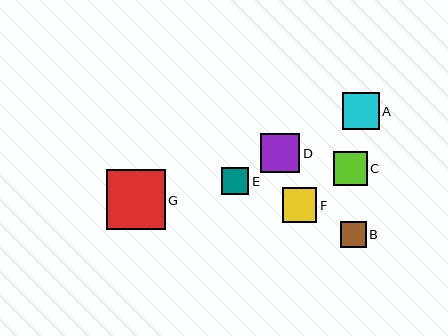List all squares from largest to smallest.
From largest to smallest: G, D, A, F, C, E, B.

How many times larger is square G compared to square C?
Square G is approximately 1.7 times the size of square C.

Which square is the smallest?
Square B is the smallest with a size of approximately 26 pixels.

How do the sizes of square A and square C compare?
Square A and square C are approximately the same size.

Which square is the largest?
Square G is the largest with a size of approximately 59 pixels.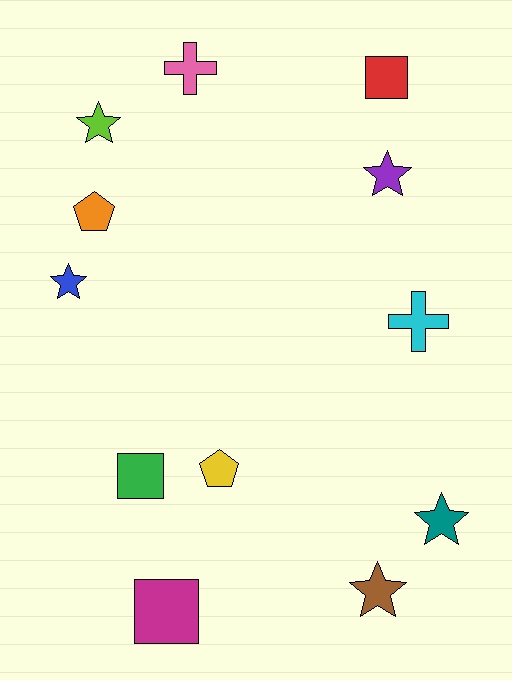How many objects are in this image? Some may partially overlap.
There are 12 objects.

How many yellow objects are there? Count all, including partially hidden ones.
There is 1 yellow object.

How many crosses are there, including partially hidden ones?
There are 2 crosses.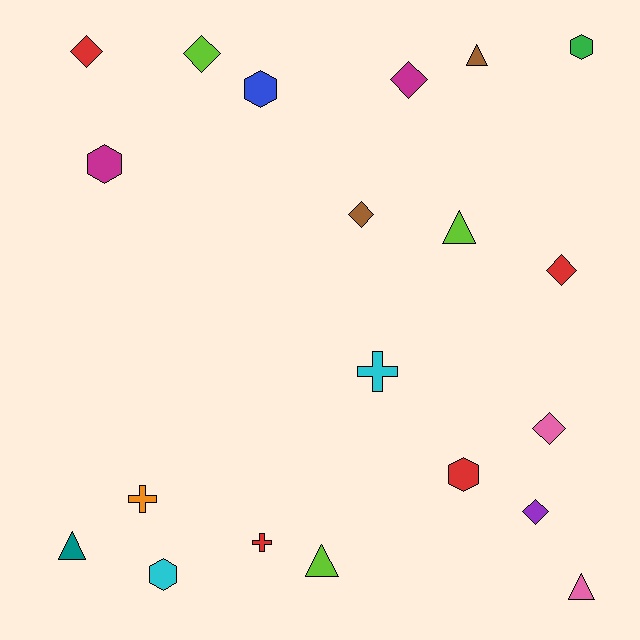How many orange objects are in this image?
There is 1 orange object.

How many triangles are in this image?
There are 5 triangles.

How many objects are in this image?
There are 20 objects.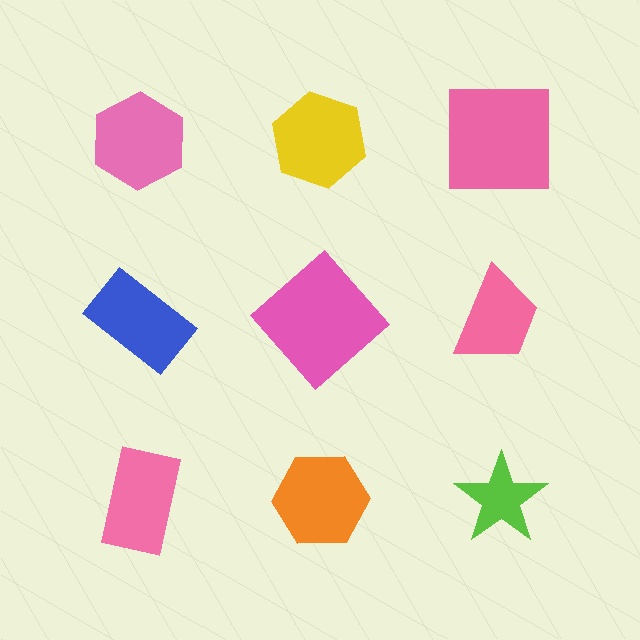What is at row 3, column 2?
An orange hexagon.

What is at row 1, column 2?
A yellow hexagon.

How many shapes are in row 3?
3 shapes.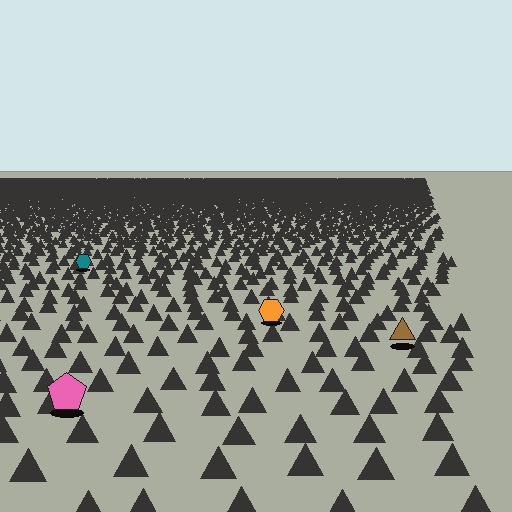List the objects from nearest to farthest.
From nearest to farthest: the pink pentagon, the brown triangle, the orange hexagon, the teal hexagon.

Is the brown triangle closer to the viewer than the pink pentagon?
No. The pink pentagon is closer — you can tell from the texture gradient: the ground texture is coarser near it.